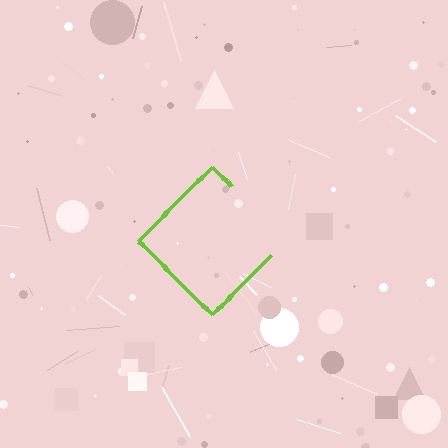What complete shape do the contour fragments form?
The contour fragments form a diamond.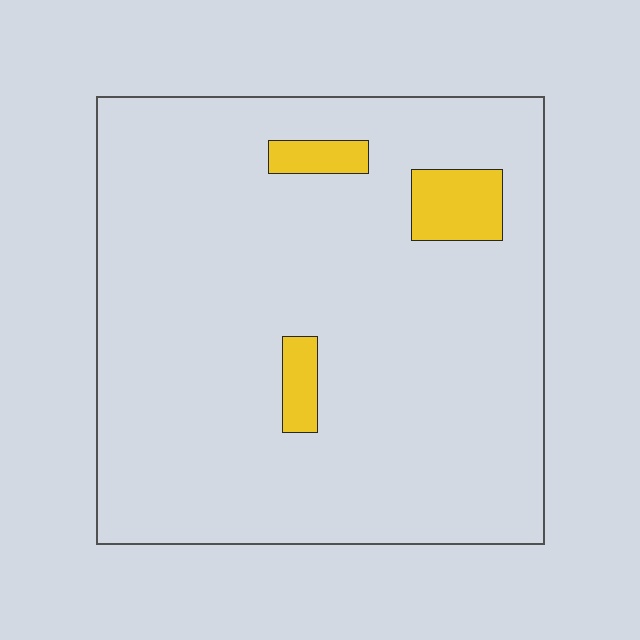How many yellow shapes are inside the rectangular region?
3.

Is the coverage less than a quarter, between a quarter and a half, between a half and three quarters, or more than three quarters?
Less than a quarter.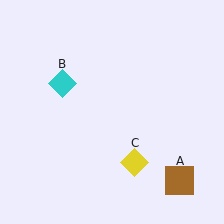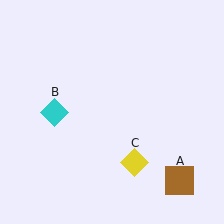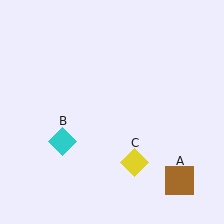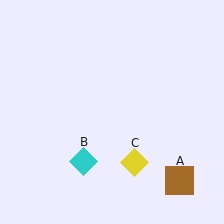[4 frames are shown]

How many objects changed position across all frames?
1 object changed position: cyan diamond (object B).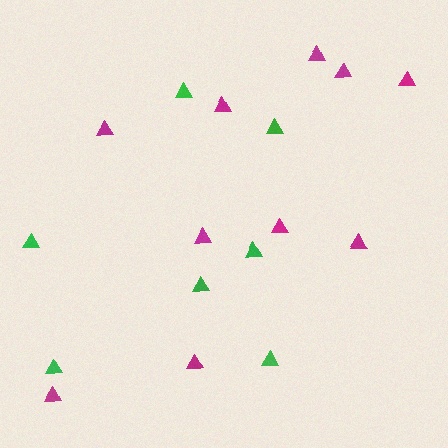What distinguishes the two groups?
There are 2 groups: one group of magenta triangles (10) and one group of green triangles (7).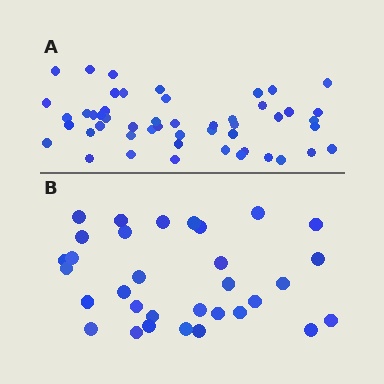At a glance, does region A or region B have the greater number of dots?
Region A (the top region) has more dots.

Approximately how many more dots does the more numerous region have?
Region A has approximately 20 more dots than region B.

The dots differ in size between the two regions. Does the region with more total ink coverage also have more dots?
No. Region B has more total ink coverage because its dots are larger, but region A actually contains more individual dots. Total area can be misleading — the number of items is what matters here.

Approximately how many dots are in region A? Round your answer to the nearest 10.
About 50 dots.